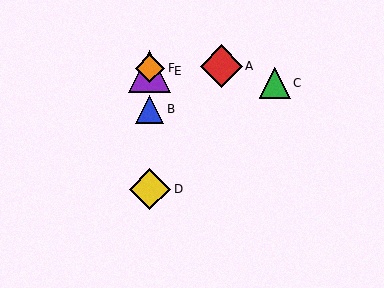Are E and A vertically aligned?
No, E is at x≈150 and A is at x≈221.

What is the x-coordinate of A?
Object A is at x≈221.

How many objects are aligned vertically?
4 objects (B, D, E, F) are aligned vertically.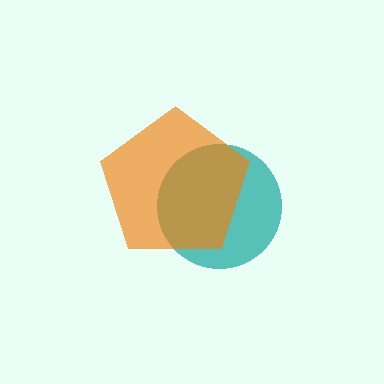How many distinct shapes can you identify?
There are 2 distinct shapes: a teal circle, an orange pentagon.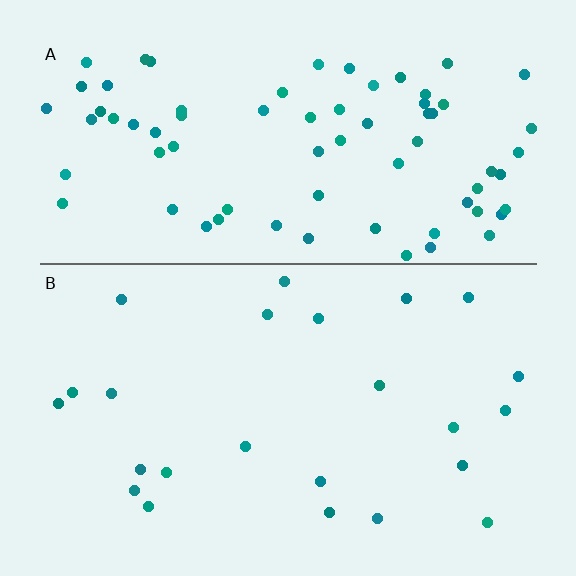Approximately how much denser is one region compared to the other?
Approximately 3.1× — region A over region B.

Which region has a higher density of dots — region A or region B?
A (the top).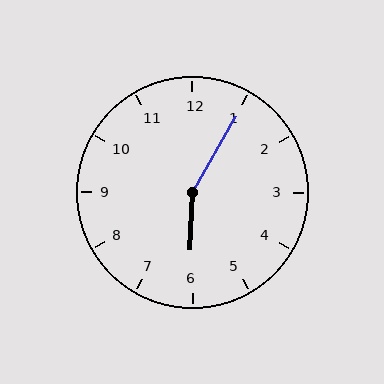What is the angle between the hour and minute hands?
Approximately 152 degrees.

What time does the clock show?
6:05.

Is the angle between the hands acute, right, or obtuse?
It is obtuse.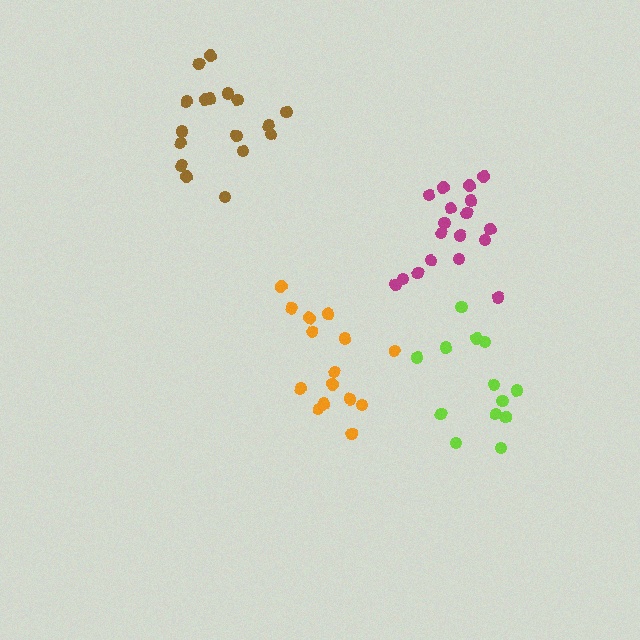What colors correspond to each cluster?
The clusters are colored: orange, brown, lime, magenta.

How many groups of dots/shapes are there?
There are 4 groups.